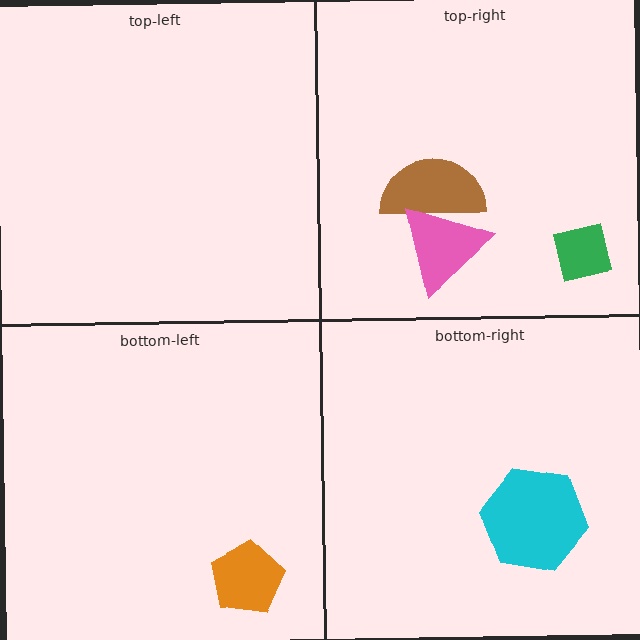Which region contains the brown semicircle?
The top-right region.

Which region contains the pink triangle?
The top-right region.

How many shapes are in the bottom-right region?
1.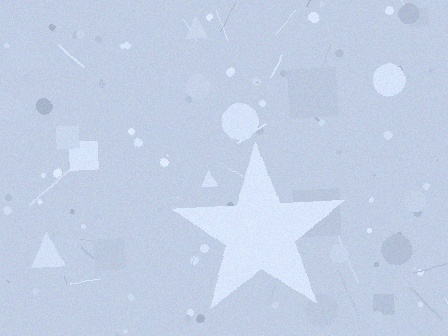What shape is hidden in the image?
A star is hidden in the image.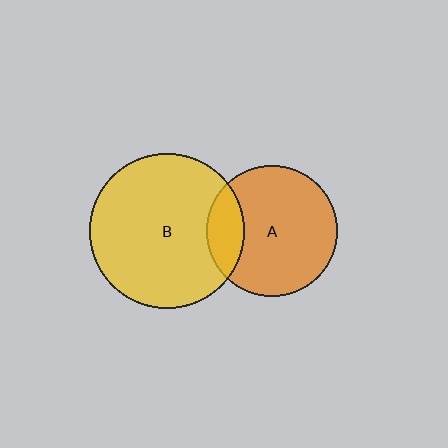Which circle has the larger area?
Circle B (yellow).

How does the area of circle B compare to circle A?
Approximately 1.4 times.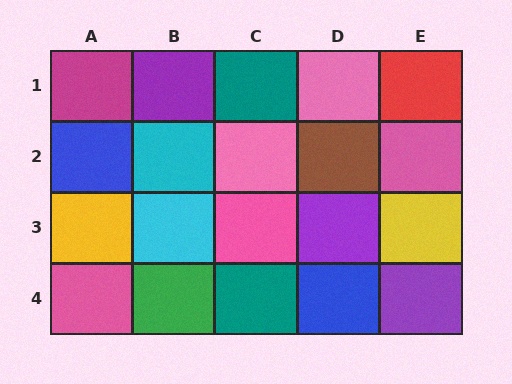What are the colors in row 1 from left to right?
Magenta, purple, teal, pink, red.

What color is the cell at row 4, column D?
Blue.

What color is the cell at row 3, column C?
Pink.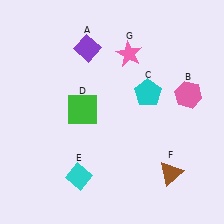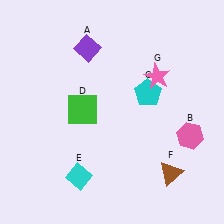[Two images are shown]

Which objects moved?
The objects that moved are: the pink hexagon (B), the pink star (G).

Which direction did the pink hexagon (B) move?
The pink hexagon (B) moved down.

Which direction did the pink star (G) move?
The pink star (G) moved right.